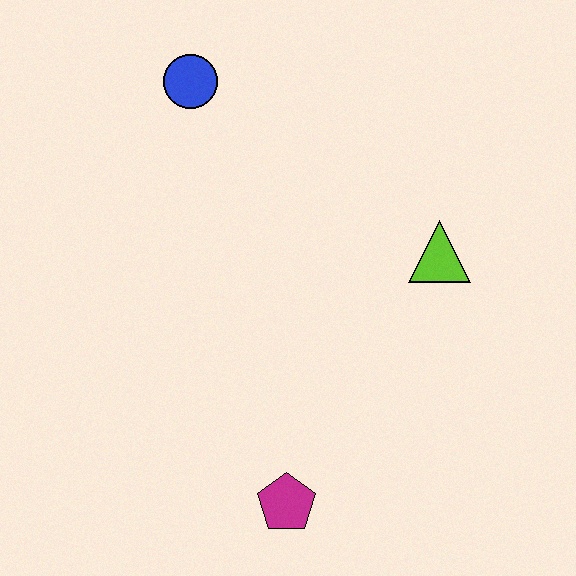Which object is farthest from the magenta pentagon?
The blue circle is farthest from the magenta pentagon.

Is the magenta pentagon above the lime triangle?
No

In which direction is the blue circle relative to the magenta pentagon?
The blue circle is above the magenta pentagon.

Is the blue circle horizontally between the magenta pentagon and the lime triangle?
No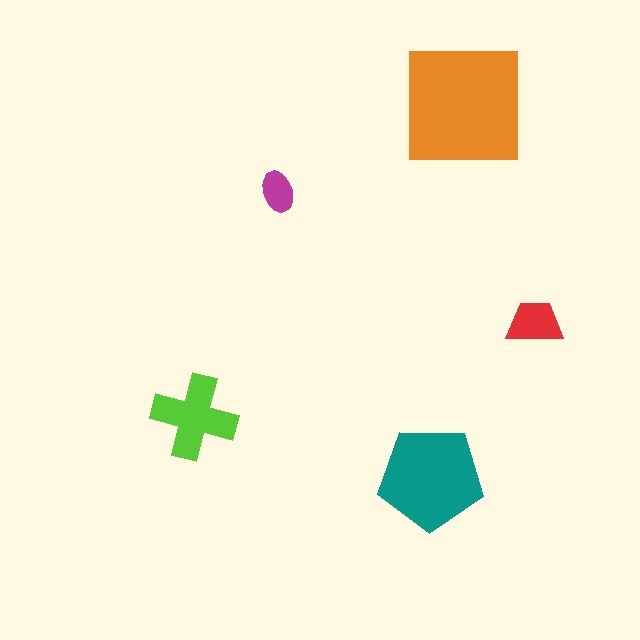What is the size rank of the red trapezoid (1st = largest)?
4th.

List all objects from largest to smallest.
The orange square, the teal pentagon, the lime cross, the red trapezoid, the magenta ellipse.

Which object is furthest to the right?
The red trapezoid is rightmost.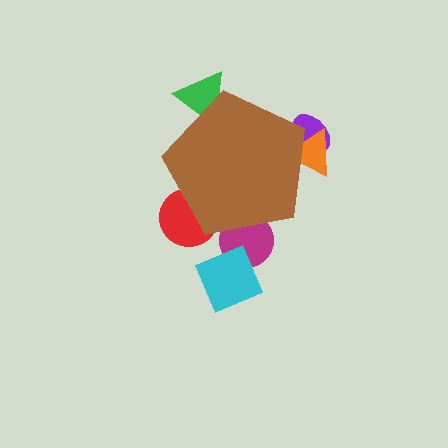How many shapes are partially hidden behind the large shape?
5 shapes are partially hidden.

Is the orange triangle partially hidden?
Yes, the orange triangle is partially hidden behind the brown pentagon.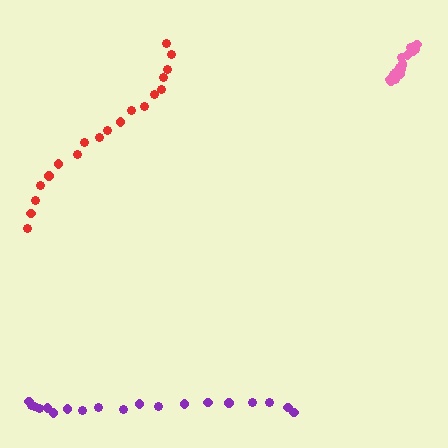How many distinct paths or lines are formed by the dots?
There are 3 distinct paths.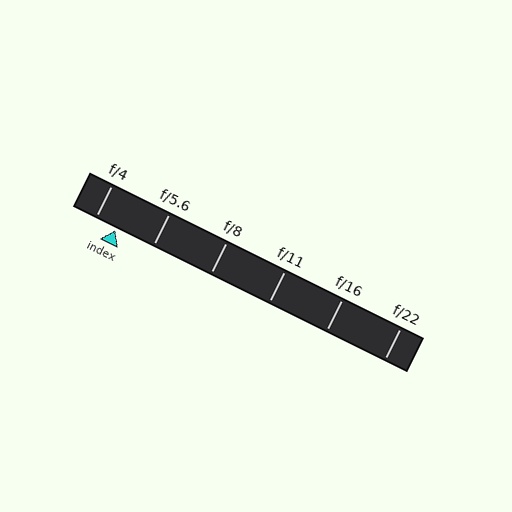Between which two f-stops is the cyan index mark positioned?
The index mark is between f/4 and f/5.6.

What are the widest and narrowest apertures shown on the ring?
The widest aperture shown is f/4 and the narrowest is f/22.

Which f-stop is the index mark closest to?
The index mark is closest to f/4.